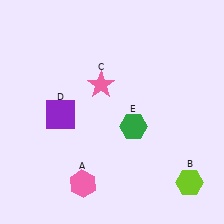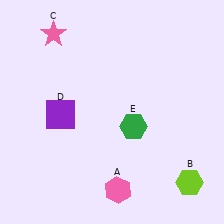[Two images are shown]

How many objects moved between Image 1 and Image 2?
2 objects moved between the two images.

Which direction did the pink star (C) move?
The pink star (C) moved up.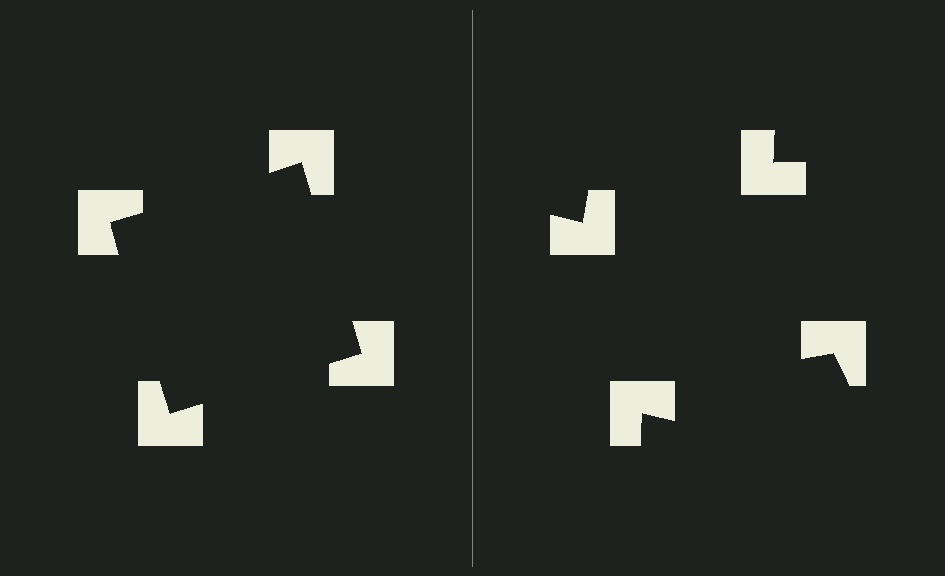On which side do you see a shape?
An illusory square appears on the left side. On the right side the wedge cuts are rotated, so no coherent shape forms.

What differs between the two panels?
The notched squares are positioned identically on both sides; only the wedge orientations differ. On the left they align to a square; on the right they are misaligned.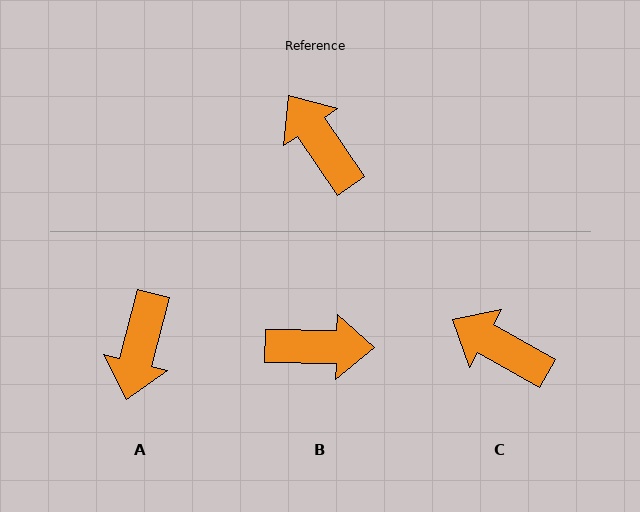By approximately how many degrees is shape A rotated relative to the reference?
Approximately 131 degrees counter-clockwise.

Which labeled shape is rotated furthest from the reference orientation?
A, about 131 degrees away.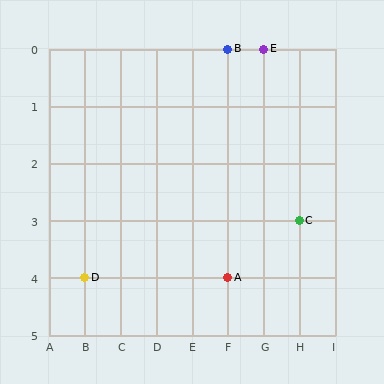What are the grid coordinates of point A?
Point A is at grid coordinates (F, 4).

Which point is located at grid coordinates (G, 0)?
Point E is at (G, 0).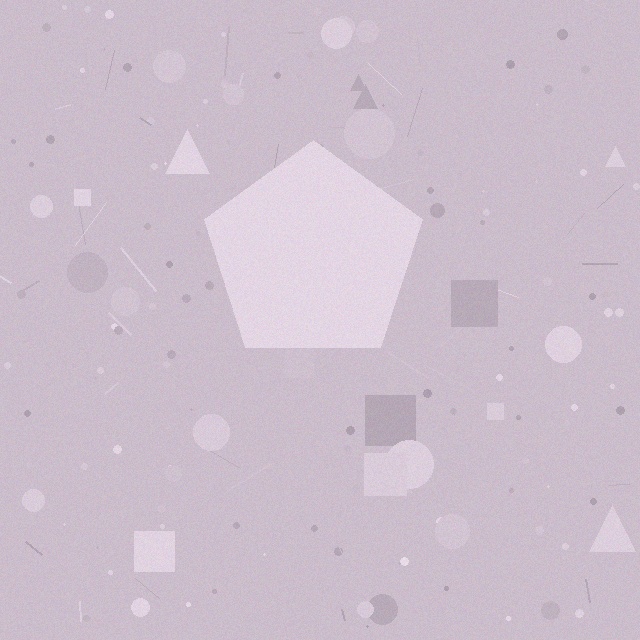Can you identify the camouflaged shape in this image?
The camouflaged shape is a pentagon.